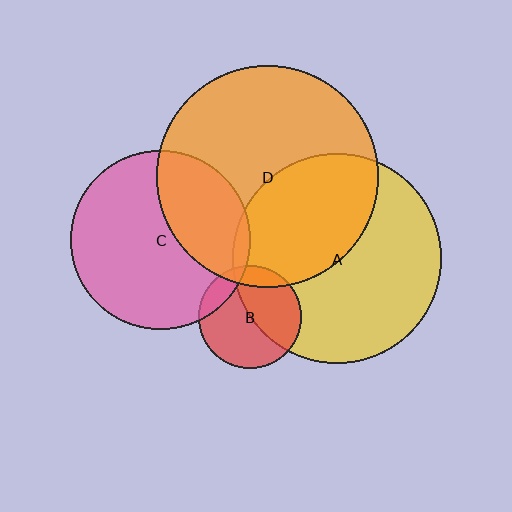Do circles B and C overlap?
Yes.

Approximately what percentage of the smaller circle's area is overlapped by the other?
Approximately 15%.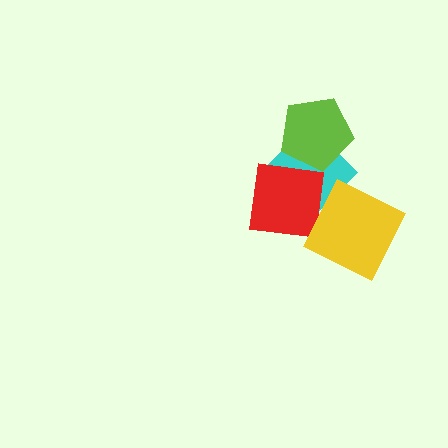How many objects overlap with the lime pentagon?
2 objects overlap with the lime pentagon.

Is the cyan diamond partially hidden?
Yes, it is partially covered by another shape.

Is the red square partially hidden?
Yes, it is partially covered by another shape.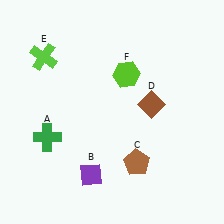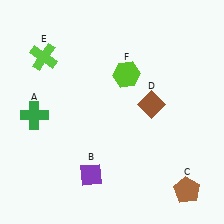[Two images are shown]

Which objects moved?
The objects that moved are: the green cross (A), the brown pentagon (C).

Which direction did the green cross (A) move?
The green cross (A) moved up.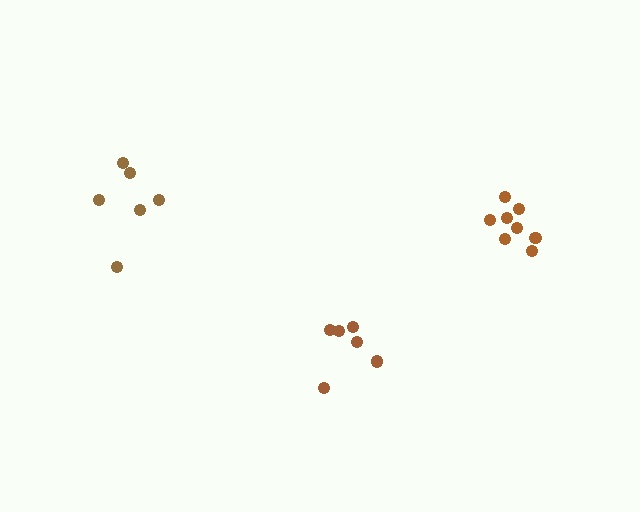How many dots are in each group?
Group 1: 8 dots, Group 2: 6 dots, Group 3: 6 dots (20 total).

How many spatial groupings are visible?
There are 3 spatial groupings.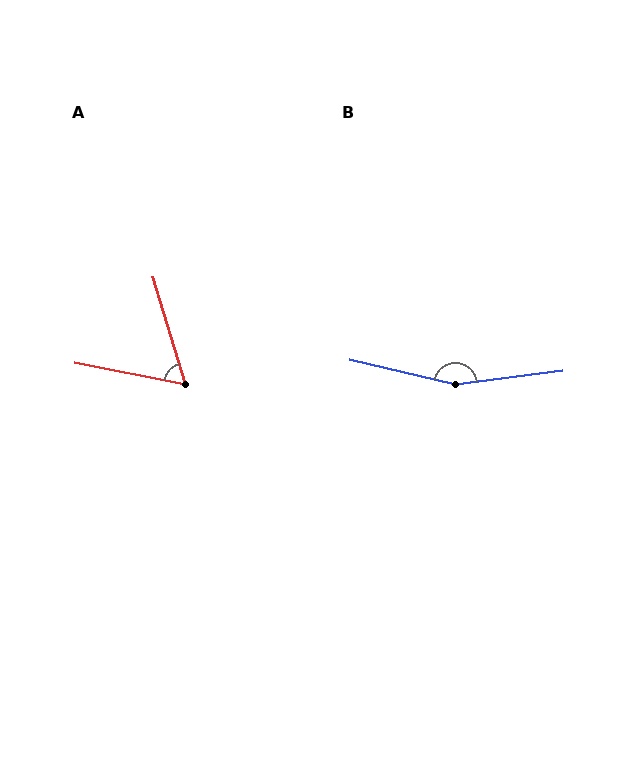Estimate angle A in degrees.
Approximately 62 degrees.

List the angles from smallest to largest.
A (62°), B (160°).